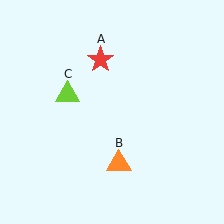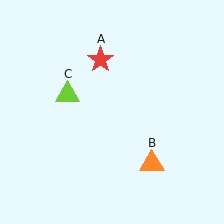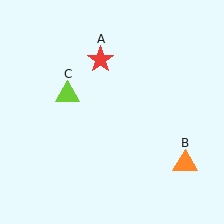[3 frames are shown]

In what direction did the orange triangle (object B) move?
The orange triangle (object B) moved right.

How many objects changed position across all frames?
1 object changed position: orange triangle (object B).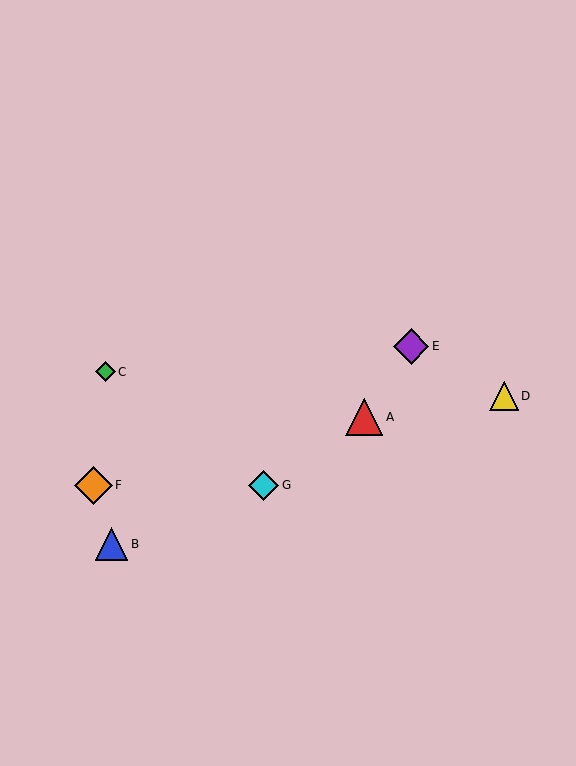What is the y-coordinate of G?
Object G is at y≈485.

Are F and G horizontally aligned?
Yes, both are at y≈485.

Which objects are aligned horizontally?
Objects F, G are aligned horizontally.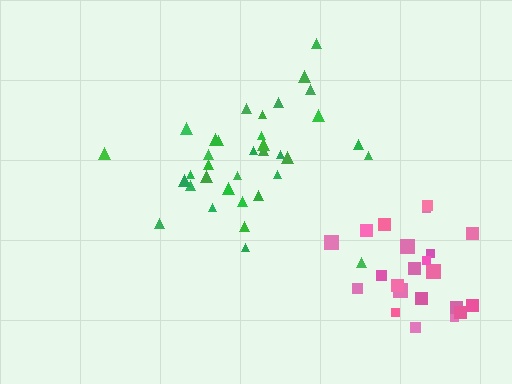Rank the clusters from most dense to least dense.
pink, green.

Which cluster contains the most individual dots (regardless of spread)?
Green (35).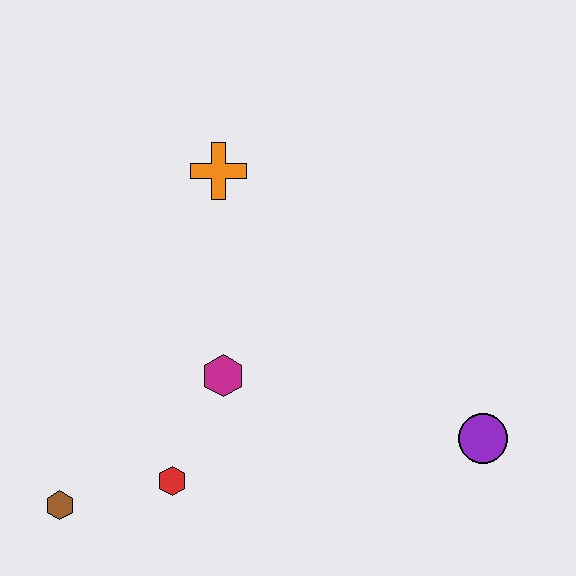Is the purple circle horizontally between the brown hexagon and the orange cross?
No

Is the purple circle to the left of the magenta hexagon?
No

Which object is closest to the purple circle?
The magenta hexagon is closest to the purple circle.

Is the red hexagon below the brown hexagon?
No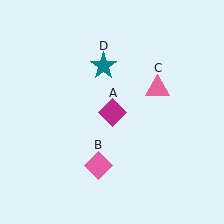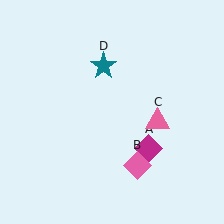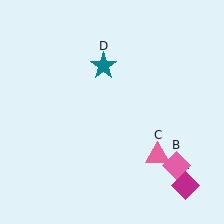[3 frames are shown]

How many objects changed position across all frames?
3 objects changed position: magenta diamond (object A), pink diamond (object B), pink triangle (object C).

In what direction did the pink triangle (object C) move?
The pink triangle (object C) moved down.